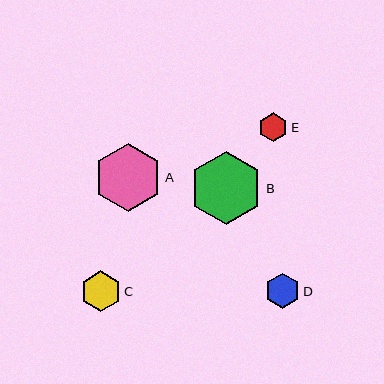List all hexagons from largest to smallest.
From largest to smallest: B, A, C, D, E.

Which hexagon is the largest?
Hexagon B is the largest with a size of approximately 73 pixels.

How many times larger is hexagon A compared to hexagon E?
Hexagon A is approximately 2.4 times the size of hexagon E.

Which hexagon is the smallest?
Hexagon E is the smallest with a size of approximately 29 pixels.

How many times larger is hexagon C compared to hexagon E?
Hexagon C is approximately 1.4 times the size of hexagon E.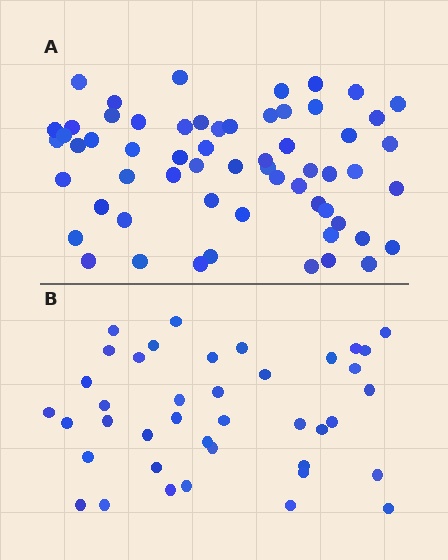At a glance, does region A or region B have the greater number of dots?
Region A (the top region) has more dots.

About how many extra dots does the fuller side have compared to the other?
Region A has approximately 20 more dots than region B.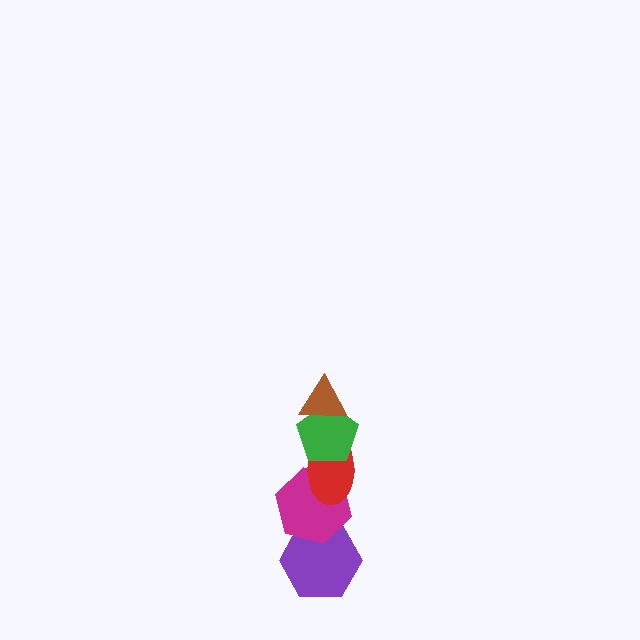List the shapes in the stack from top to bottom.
From top to bottom: the brown triangle, the green pentagon, the red ellipse, the magenta hexagon, the purple hexagon.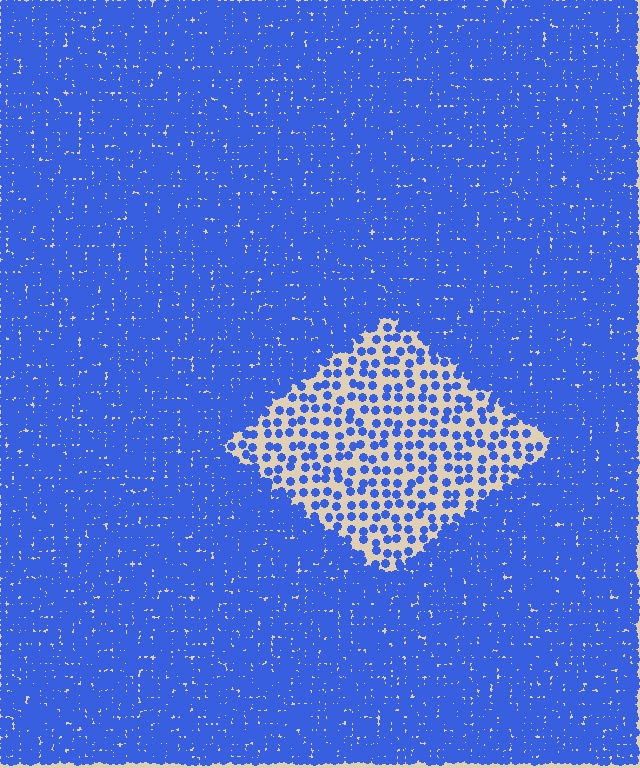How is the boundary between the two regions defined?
The boundary is defined by a change in element density (approximately 3.2x ratio). All elements are the same color, size, and shape.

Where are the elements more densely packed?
The elements are more densely packed outside the diamond boundary.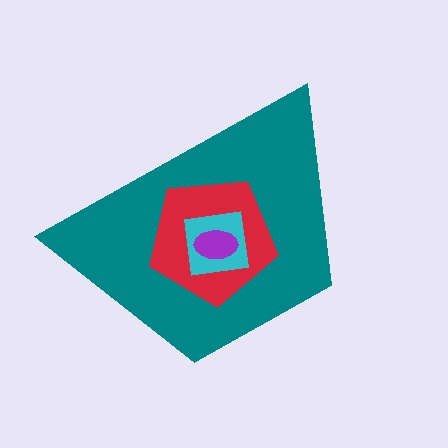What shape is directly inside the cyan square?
The purple ellipse.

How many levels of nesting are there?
4.